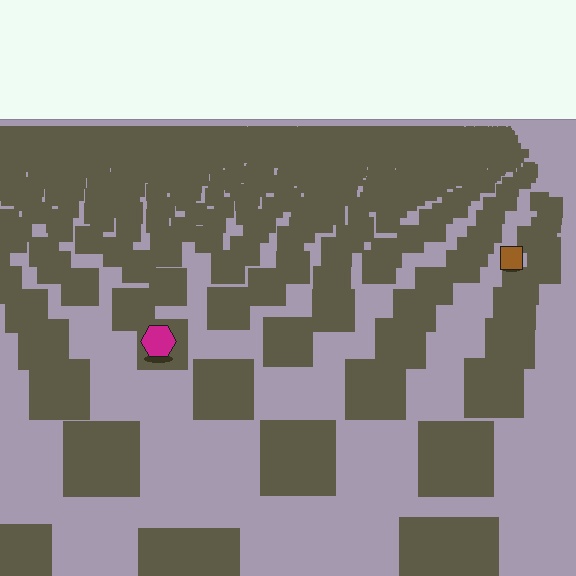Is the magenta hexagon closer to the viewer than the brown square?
Yes. The magenta hexagon is closer — you can tell from the texture gradient: the ground texture is coarser near it.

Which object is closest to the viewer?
The magenta hexagon is closest. The texture marks near it are larger and more spread out.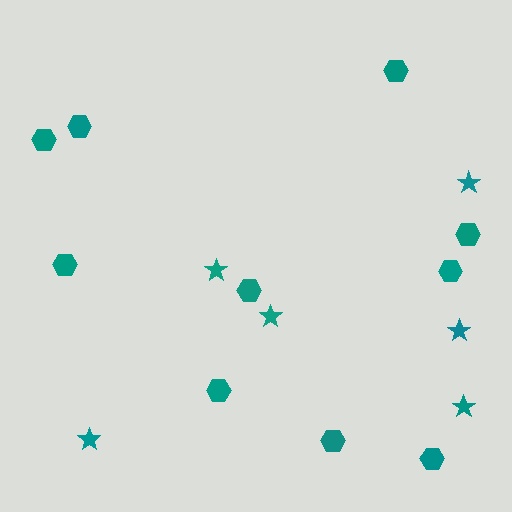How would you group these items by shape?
There are 2 groups: one group of stars (6) and one group of hexagons (10).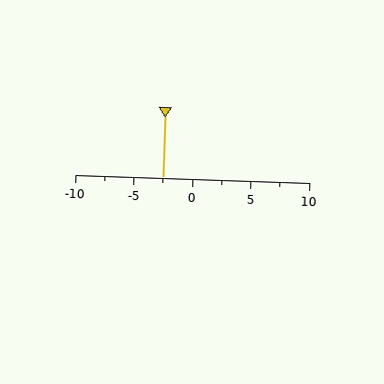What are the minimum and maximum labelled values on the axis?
The axis runs from -10 to 10.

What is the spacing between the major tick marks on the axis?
The major ticks are spaced 5 apart.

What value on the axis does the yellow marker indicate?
The marker indicates approximately -2.5.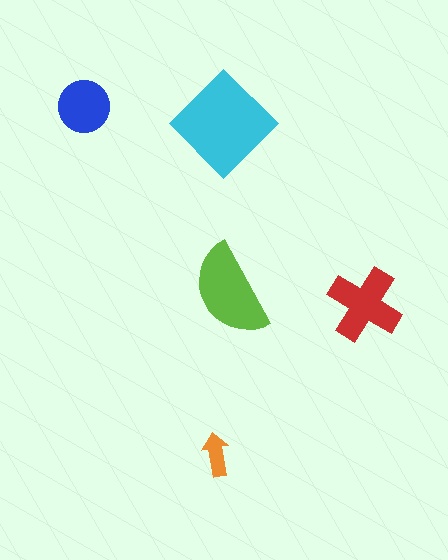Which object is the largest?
The cyan diamond.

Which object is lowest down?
The orange arrow is bottommost.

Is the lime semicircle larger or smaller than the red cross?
Larger.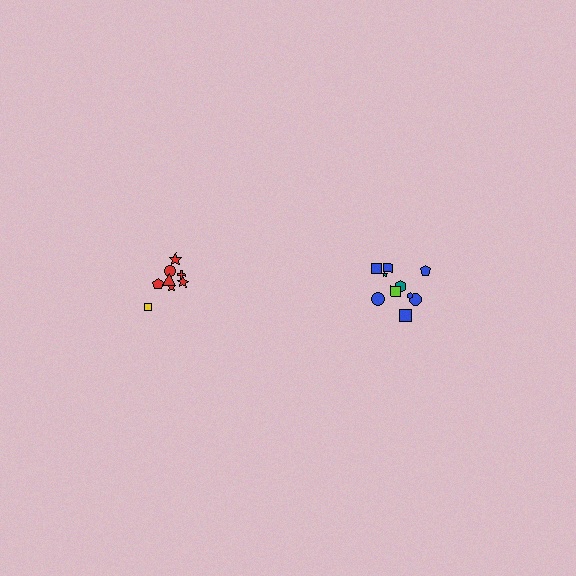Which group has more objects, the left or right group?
The right group.